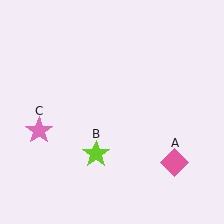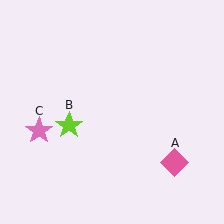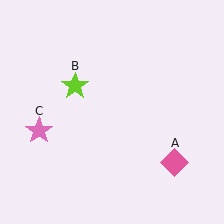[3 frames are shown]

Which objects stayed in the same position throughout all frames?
Pink diamond (object A) and pink star (object C) remained stationary.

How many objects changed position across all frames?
1 object changed position: lime star (object B).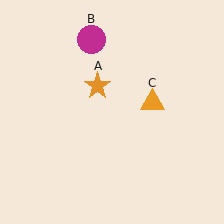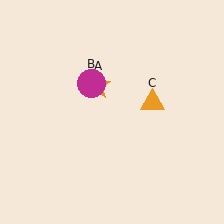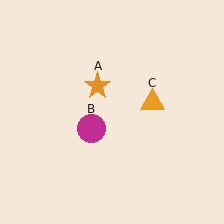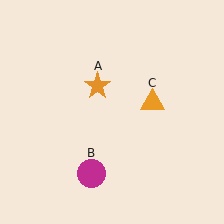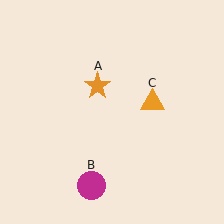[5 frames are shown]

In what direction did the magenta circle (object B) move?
The magenta circle (object B) moved down.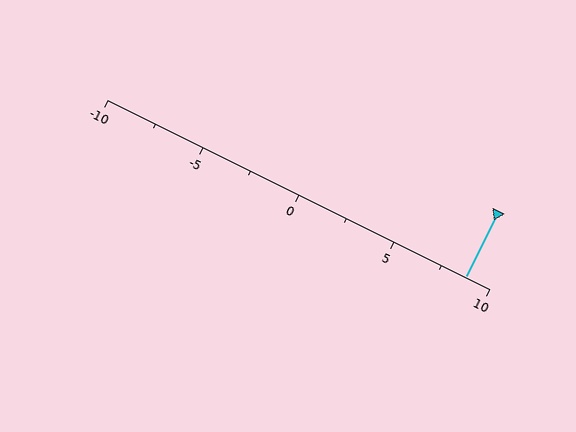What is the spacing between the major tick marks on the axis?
The major ticks are spaced 5 apart.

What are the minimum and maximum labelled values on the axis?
The axis runs from -10 to 10.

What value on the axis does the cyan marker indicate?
The marker indicates approximately 8.8.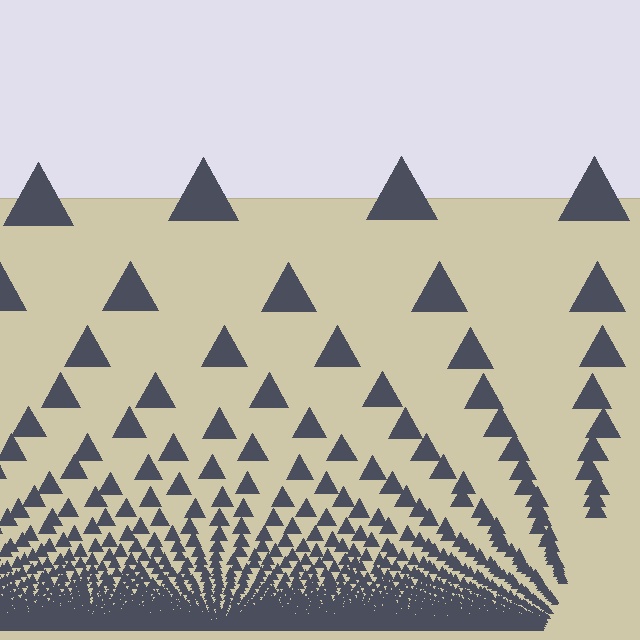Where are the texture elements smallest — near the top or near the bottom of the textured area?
Near the bottom.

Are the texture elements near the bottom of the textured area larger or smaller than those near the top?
Smaller. The gradient is inverted — elements near the bottom are smaller and denser.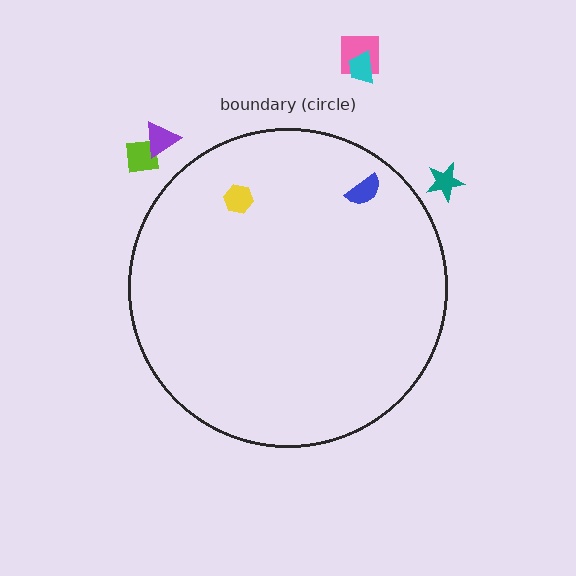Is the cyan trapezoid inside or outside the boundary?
Outside.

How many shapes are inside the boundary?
2 inside, 5 outside.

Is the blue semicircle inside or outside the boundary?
Inside.